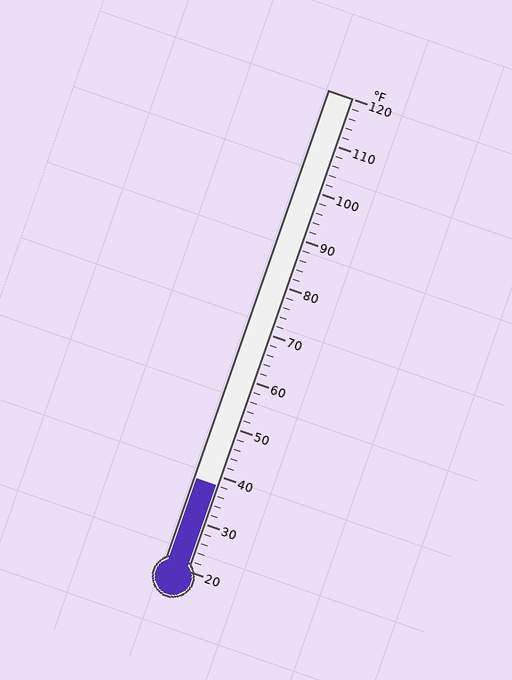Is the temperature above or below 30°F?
The temperature is above 30°F.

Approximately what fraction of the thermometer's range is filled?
The thermometer is filled to approximately 20% of its range.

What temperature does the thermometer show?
The thermometer shows approximately 38°F.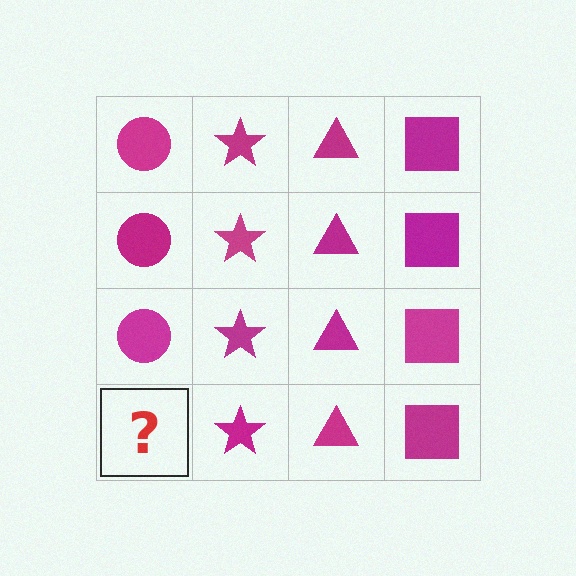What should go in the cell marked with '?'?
The missing cell should contain a magenta circle.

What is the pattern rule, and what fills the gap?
The rule is that each column has a consistent shape. The gap should be filled with a magenta circle.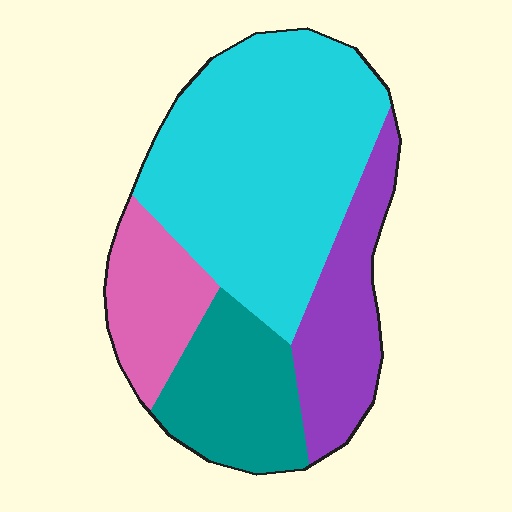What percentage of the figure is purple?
Purple takes up between a sixth and a third of the figure.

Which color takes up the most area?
Cyan, at roughly 50%.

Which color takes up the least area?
Pink, at roughly 15%.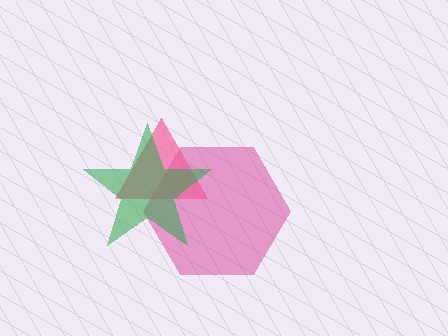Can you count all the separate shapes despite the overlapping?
Yes, there are 3 separate shapes.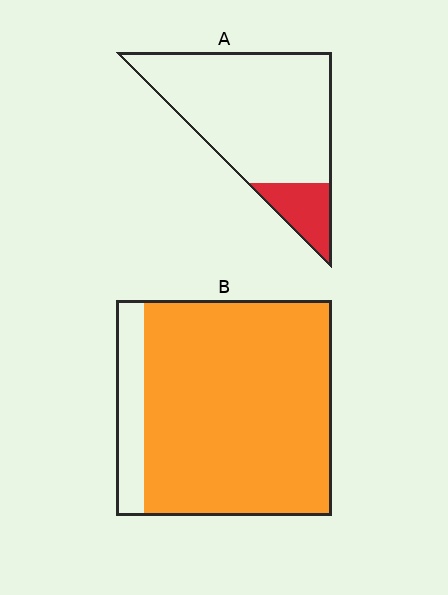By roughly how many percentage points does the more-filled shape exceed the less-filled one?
By roughly 70 percentage points (B over A).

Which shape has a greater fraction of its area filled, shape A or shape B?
Shape B.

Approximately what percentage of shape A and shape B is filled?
A is approximately 15% and B is approximately 85%.